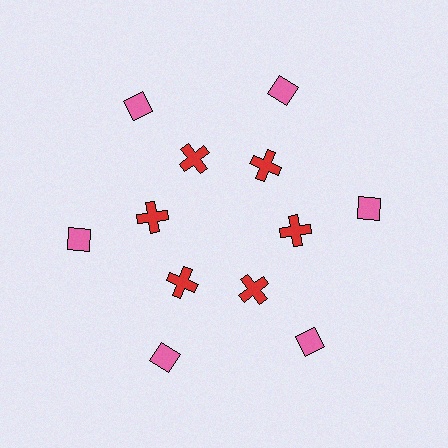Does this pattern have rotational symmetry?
Yes, this pattern has 6-fold rotational symmetry. It looks the same after rotating 60 degrees around the center.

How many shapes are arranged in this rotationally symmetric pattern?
There are 12 shapes, arranged in 6 groups of 2.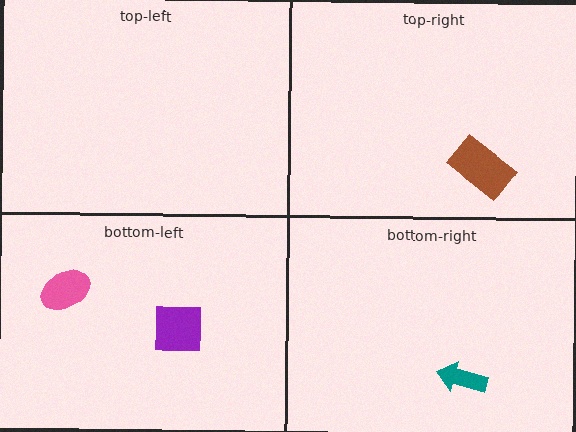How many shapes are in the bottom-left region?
2.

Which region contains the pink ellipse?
The bottom-left region.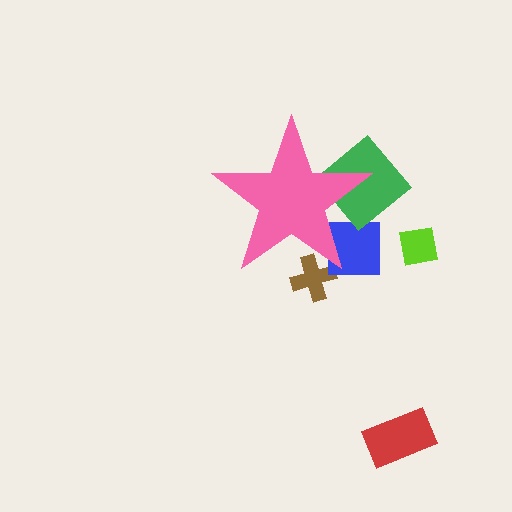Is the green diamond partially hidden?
Yes, the green diamond is partially hidden behind the pink star.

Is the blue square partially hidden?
Yes, the blue square is partially hidden behind the pink star.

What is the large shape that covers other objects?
A pink star.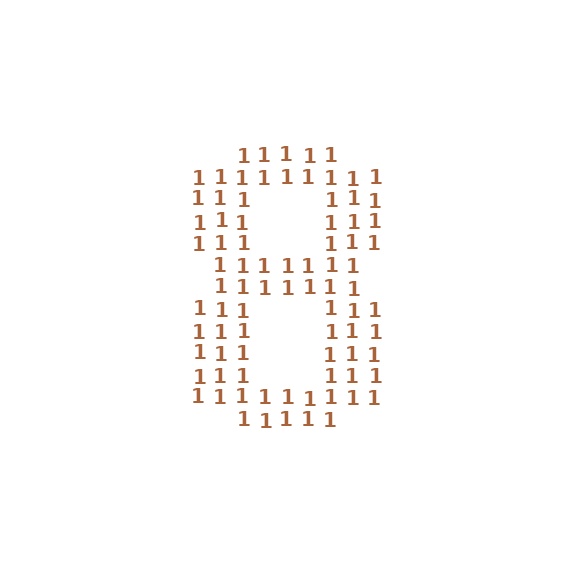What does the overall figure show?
The overall figure shows the digit 8.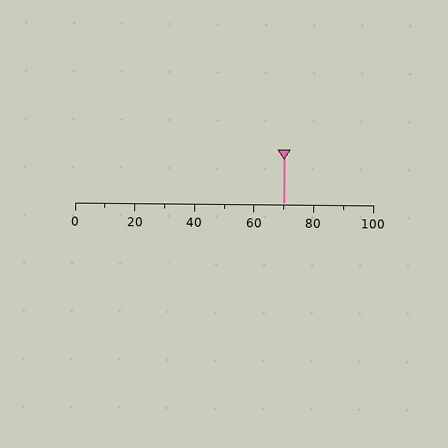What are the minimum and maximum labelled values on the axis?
The axis runs from 0 to 100.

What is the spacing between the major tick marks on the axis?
The major ticks are spaced 20 apart.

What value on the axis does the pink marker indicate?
The marker indicates approximately 70.